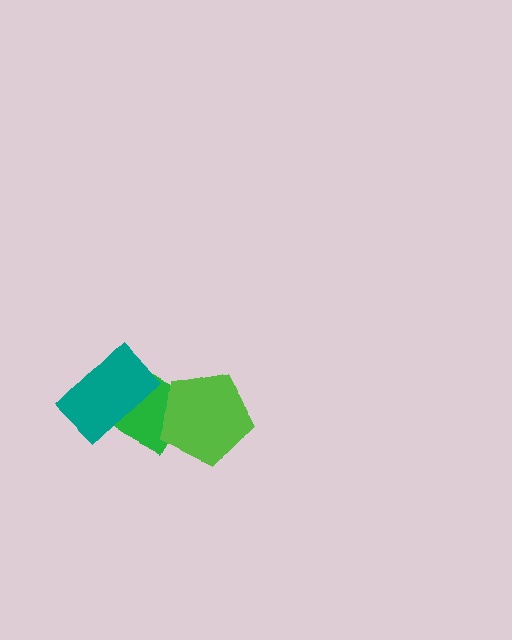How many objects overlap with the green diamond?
2 objects overlap with the green diamond.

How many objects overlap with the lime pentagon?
1 object overlaps with the lime pentagon.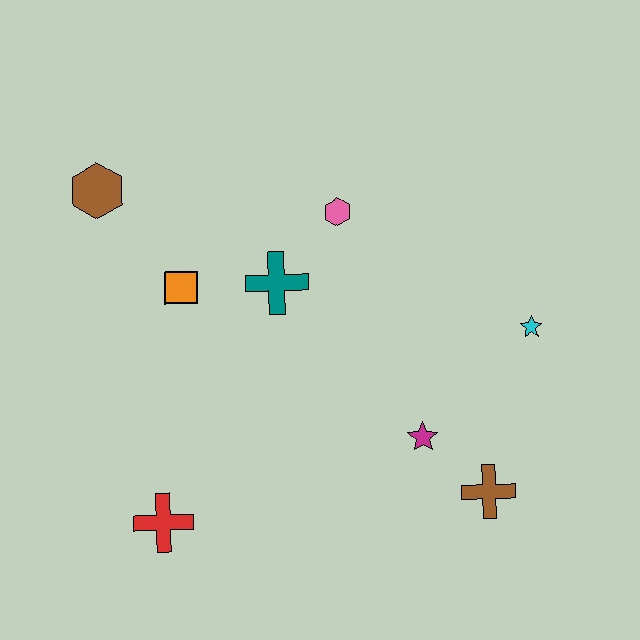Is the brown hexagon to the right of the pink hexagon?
No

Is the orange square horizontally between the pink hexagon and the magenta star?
No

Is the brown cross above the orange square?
No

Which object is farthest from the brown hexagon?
The brown cross is farthest from the brown hexagon.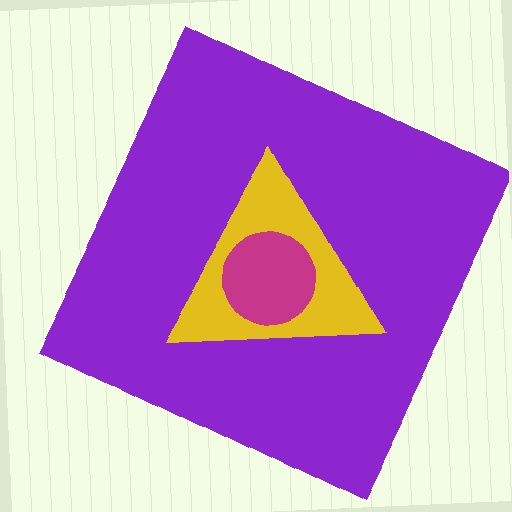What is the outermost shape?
The purple square.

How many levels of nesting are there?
3.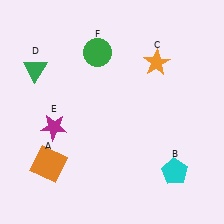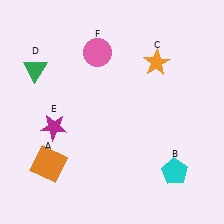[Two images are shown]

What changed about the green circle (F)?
In Image 1, F is green. In Image 2, it changed to pink.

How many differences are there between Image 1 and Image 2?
There is 1 difference between the two images.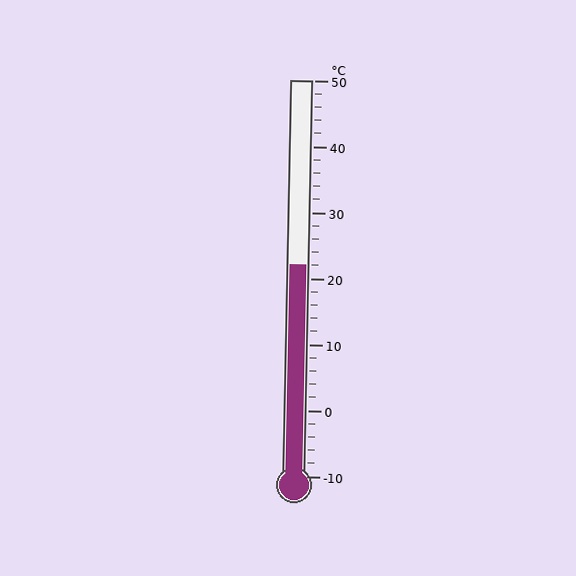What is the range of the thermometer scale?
The thermometer scale ranges from -10°C to 50°C.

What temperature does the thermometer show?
The thermometer shows approximately 22°C.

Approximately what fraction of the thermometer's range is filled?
The thermometer is filled to approximately 55% of its range.